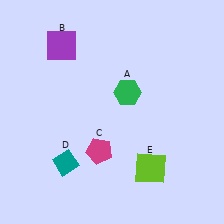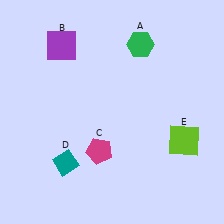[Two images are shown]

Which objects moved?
The objects that moved are: the green hexagon (A), the lime square (E).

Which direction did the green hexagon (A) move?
The green hexagon (A) moved up.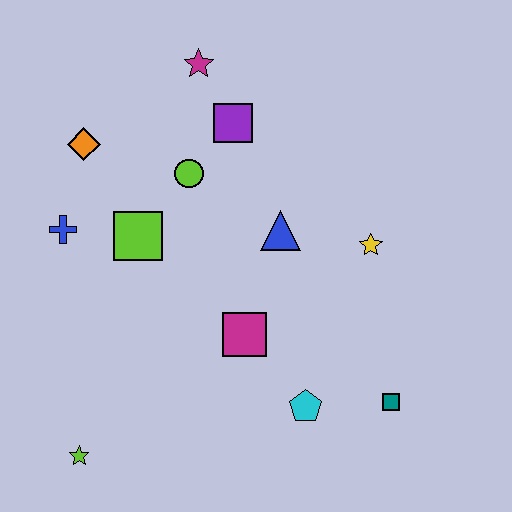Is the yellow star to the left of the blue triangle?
No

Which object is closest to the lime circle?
The purple square is closest to the lime circle.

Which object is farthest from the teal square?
The orange diamond is farthest from the teal square.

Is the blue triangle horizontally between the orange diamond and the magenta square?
No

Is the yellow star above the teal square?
Yes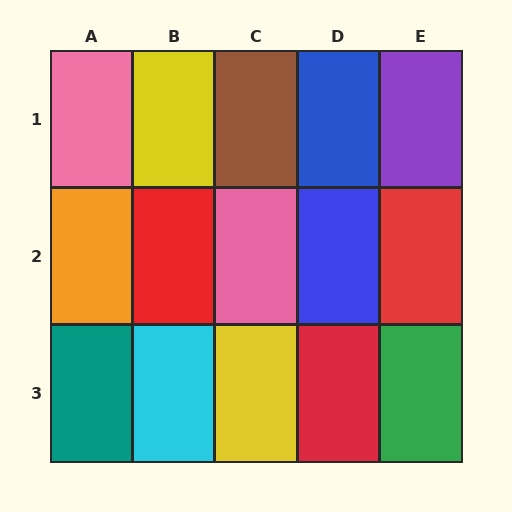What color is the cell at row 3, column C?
Yellow.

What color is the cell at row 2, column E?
Red.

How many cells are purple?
1 cell is purple.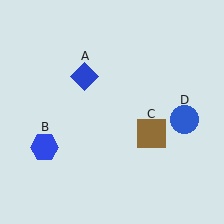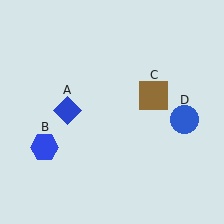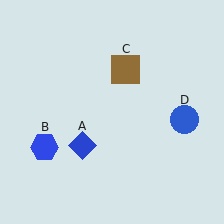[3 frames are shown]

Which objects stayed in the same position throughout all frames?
Blue hexagon (object B) and blue circle (object D) remained stationary.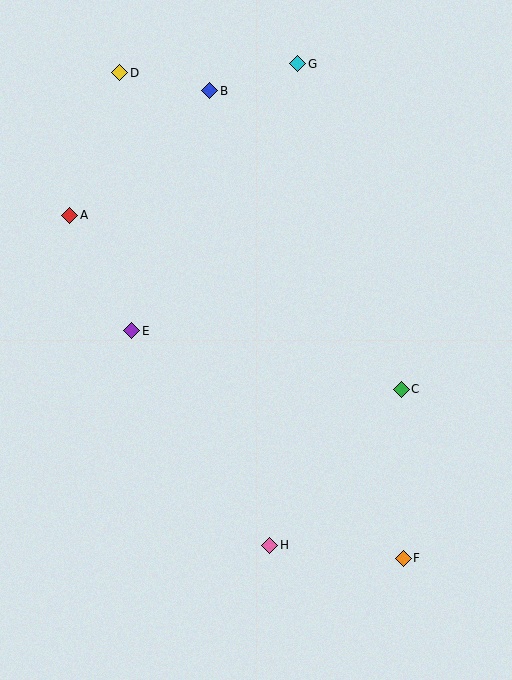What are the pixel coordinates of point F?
Point F is at (403, 558).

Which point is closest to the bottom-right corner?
Point F is closest to the bottom-right corner.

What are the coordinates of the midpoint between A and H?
The midpoint between A and H is at (170, 380).